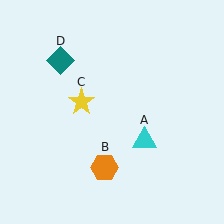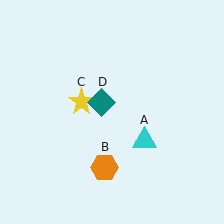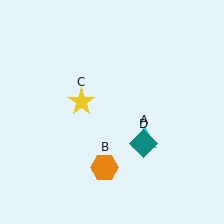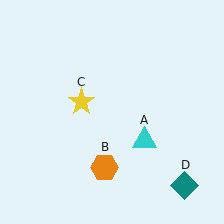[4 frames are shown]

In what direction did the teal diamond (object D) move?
The teal diamond (object D) moved down and to the right.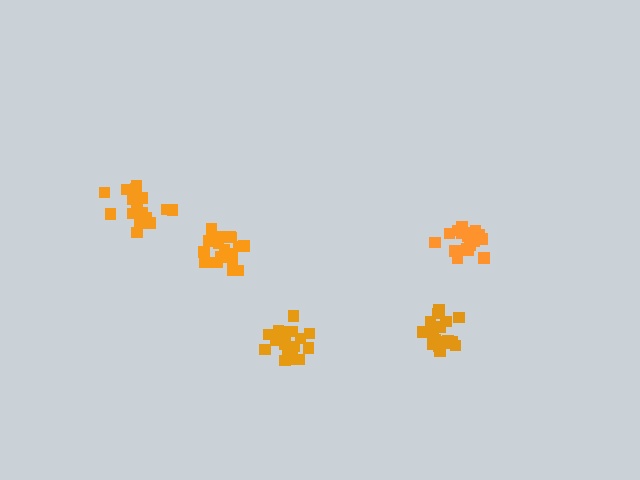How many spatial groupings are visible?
There are 5 spatial groupings.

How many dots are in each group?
Group 1: 19 dots, Group 2: 17 dots, Group 3: 18 dots, Group 4: 20 dots, Group 5: 20 dots (94 total).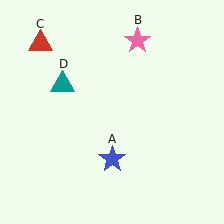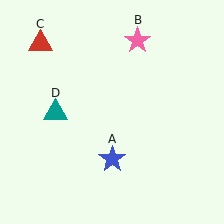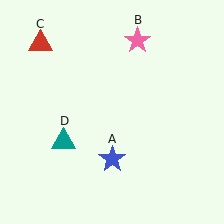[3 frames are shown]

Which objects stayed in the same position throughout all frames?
Blue star (object A) and pink star (object B) and red triangle (object C) remained stationary.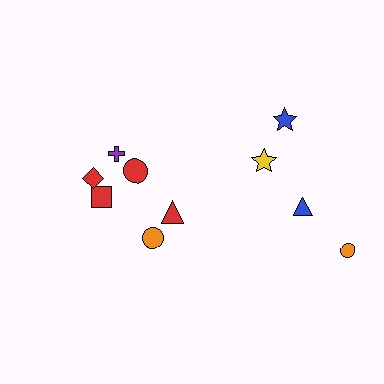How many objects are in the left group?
There are 6 objects.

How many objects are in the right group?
There are 4 objects.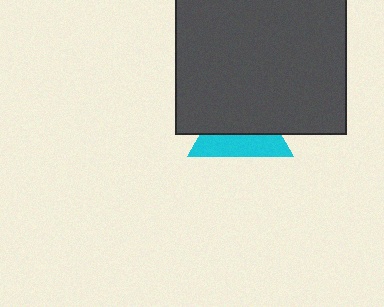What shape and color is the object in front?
The object in front is a dark gray square.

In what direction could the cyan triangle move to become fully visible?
The cyan triangle could move down. That would shift it out from behind the dark gray square entirely.